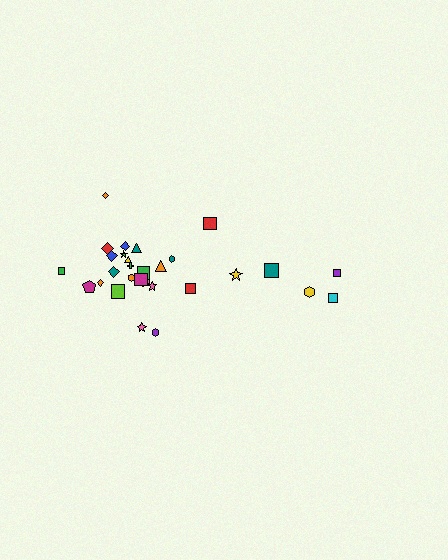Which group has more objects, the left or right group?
The left group.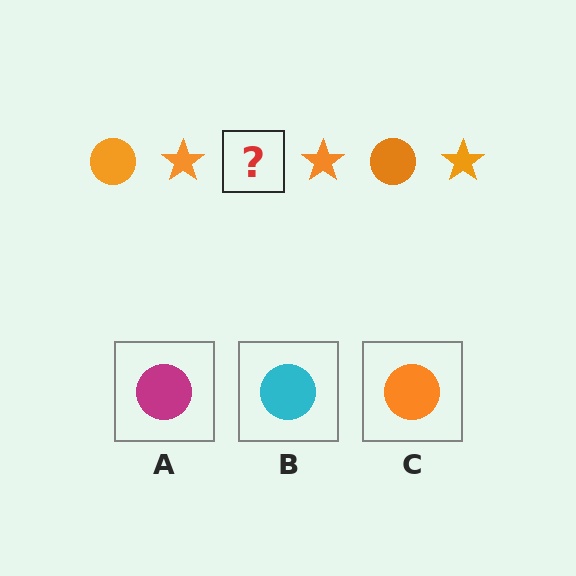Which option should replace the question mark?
Option C.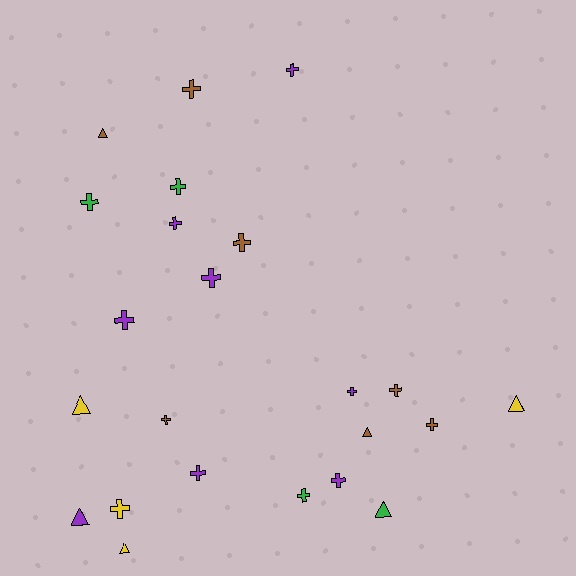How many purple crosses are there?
There are 7 purple crosses.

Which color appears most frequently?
Purple, with 8 objects.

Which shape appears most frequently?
Cross, with 16 objects.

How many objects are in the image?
There are 23 objects.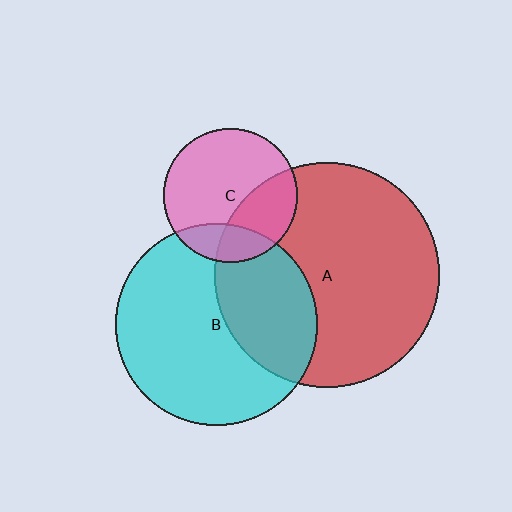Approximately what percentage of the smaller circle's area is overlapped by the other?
Approximately 30%.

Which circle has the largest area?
Circle A (red).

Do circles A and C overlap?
Yes.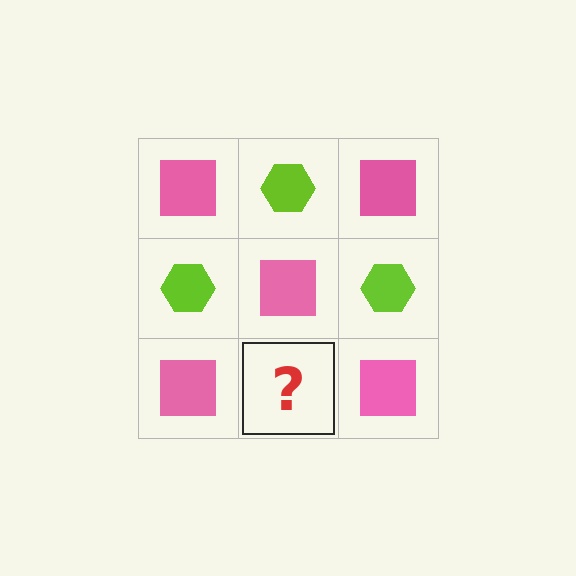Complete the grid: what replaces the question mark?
The question mark should be replaced with a lime hexagon.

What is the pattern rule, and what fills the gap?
The rule is that it alternates pink square and lime hexagon in a checkerboard pattern. The gap should be filled with a lime hexagon.